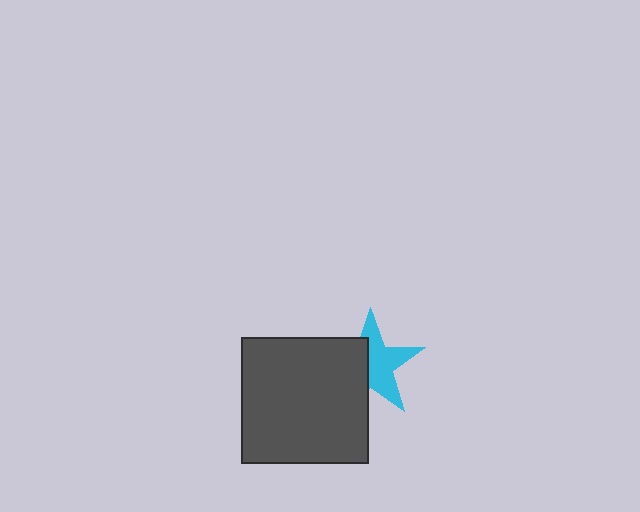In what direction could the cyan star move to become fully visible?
The cyan star could move right. That would shift it out from behind the dark gray square entirely.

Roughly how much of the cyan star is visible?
About half of it is visible (roughly 57%).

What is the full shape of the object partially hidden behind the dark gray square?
The partially hidden object is a cyan star.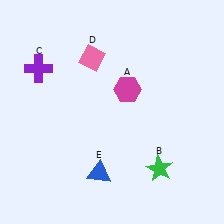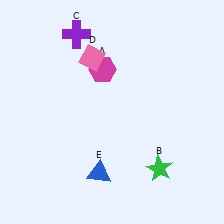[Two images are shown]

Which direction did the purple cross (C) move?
The purple cross (C) moved right.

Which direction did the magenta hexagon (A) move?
The magenta hexagon (A) moved left.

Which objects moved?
The objects that moved are: the magenta hexagon (A), the purple cross (C).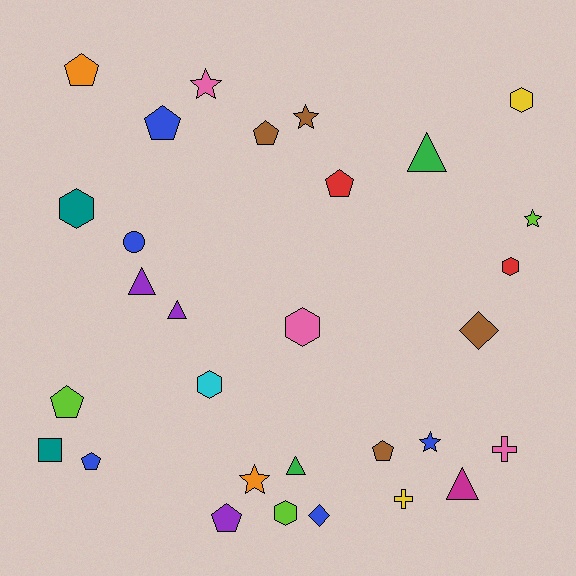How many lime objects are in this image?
There are 3 lime objects.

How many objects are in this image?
There are 30 objects.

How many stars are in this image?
There are 5 stars.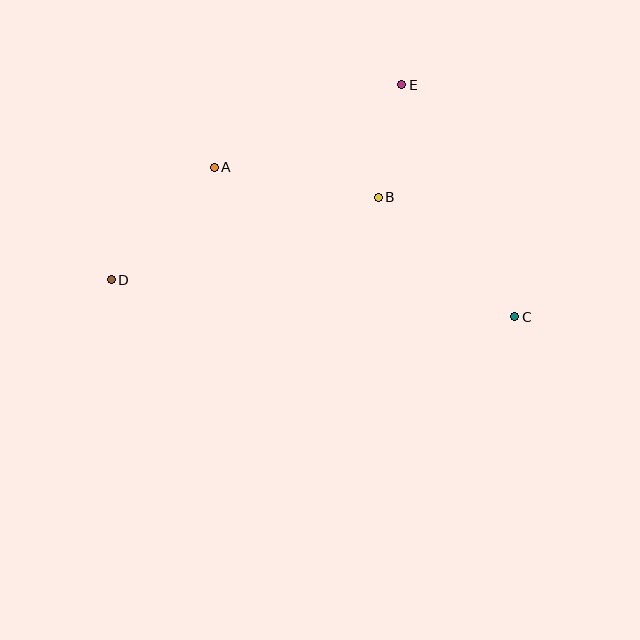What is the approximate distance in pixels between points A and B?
The distance between A and B is approximately 167 pixels.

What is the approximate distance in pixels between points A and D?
The distance between A and D is approximately 152 pixels.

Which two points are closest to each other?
Points B and E are closest to each other.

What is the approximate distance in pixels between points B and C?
The distance between B and C is approximately 181 pixels.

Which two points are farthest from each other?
Points C and D are farthest from each other.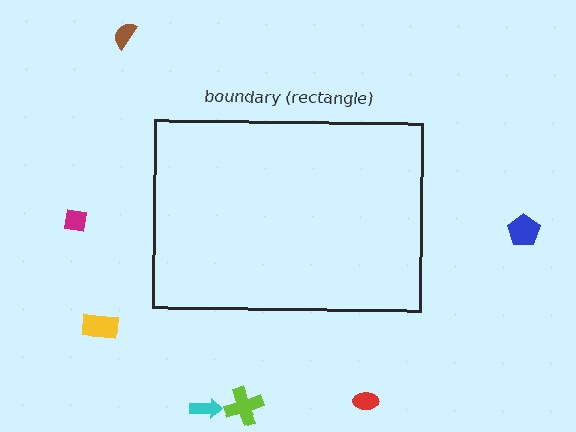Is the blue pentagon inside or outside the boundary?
Outside.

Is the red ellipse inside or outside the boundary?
Outside.